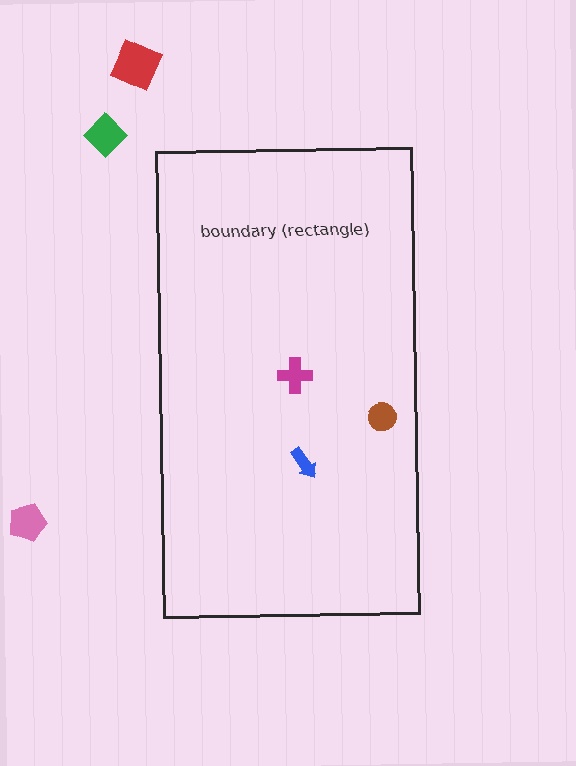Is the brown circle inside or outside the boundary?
Inside.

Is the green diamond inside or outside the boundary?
Outside.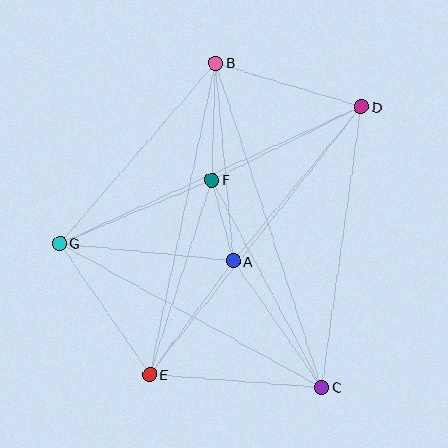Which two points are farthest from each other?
Points B and C are farthest from each other.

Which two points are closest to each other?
Points A and F are closest to each other.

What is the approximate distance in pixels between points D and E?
The distance between D and E is approximately 341 pixels.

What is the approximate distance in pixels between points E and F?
The distance between E and F is approximately 204 pixels.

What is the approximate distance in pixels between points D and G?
The distance between D and G is approximately 331 pixels.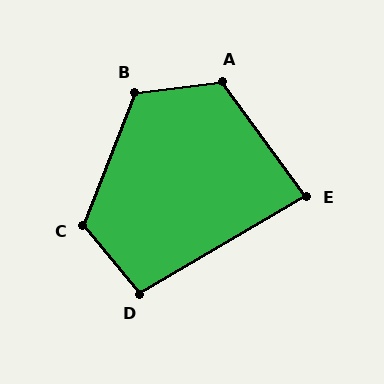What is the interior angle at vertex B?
Approximately 119 degrees (obtuse).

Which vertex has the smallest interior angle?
E, at approximately 84 degrees.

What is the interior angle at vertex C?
Approximately 118 degrees (obtuse).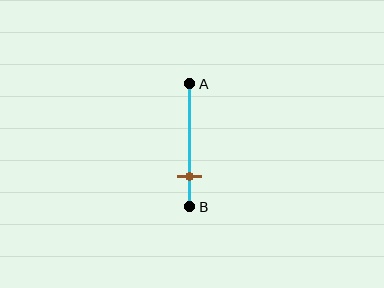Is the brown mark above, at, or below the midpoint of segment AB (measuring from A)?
The brown mark is below the midpoint of segment AB.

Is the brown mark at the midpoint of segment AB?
No, the mark is at about 75% from A, not at the 50% midpoint.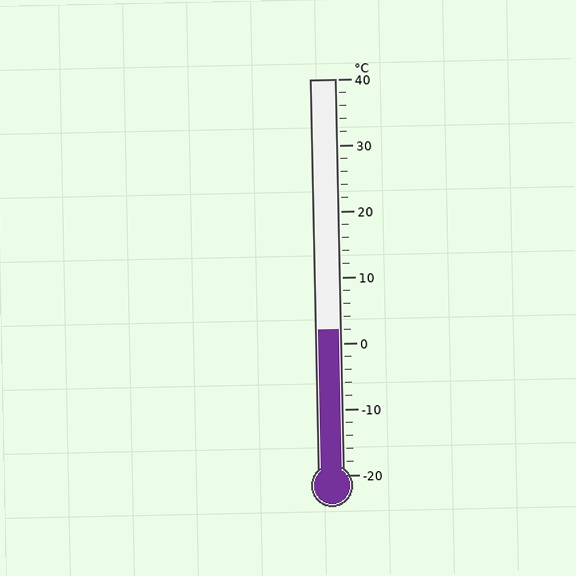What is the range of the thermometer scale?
The thermometer scale ranges from -20°C to 40°C.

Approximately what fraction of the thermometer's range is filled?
The thermometer is filled to approximately 35% of its range.